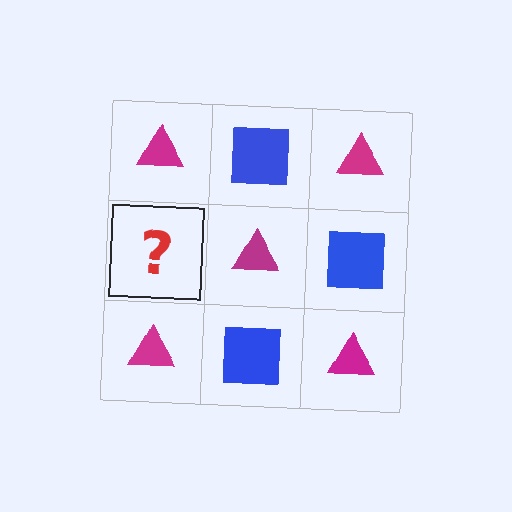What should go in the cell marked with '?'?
The missing cell should contain a blue square.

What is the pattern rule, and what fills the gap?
The rule is that it alternates magenta triangle and blue square in a checkerboard pattern. The gap should be filled with a blue square.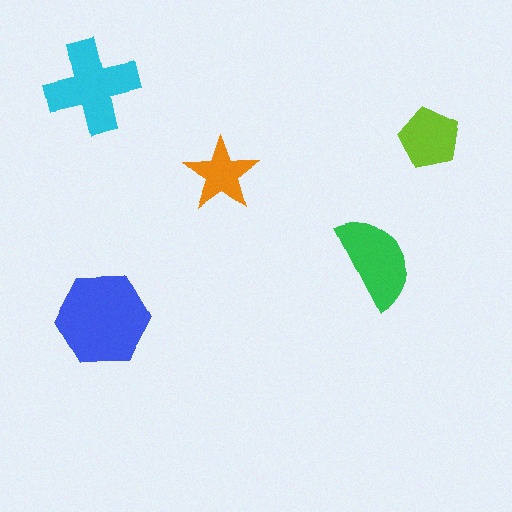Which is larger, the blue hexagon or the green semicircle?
The blue hexagon.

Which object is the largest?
The blue hexagon.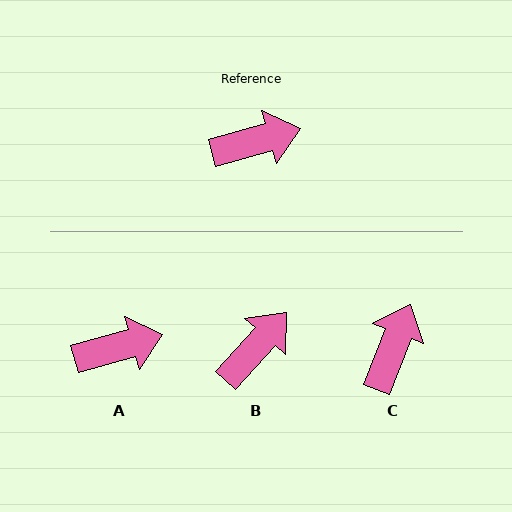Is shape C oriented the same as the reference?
No, it is off by about 53 degrees.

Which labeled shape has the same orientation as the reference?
A.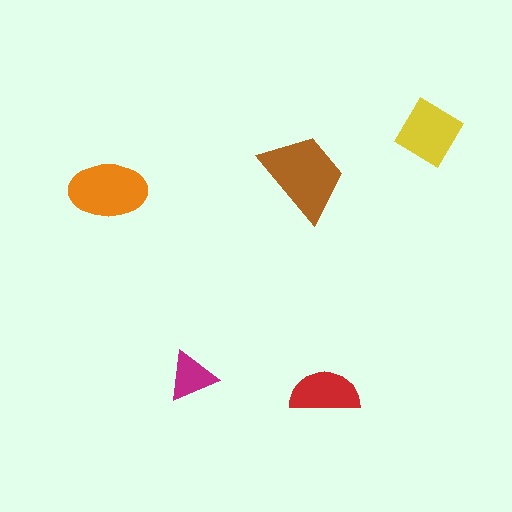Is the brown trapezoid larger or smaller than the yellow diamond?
Larger.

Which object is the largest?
The brown trapezoid.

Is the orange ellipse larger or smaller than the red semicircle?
Larger.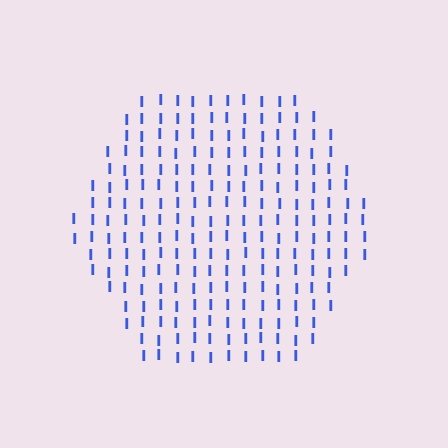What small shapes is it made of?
It is made of small letter I's.